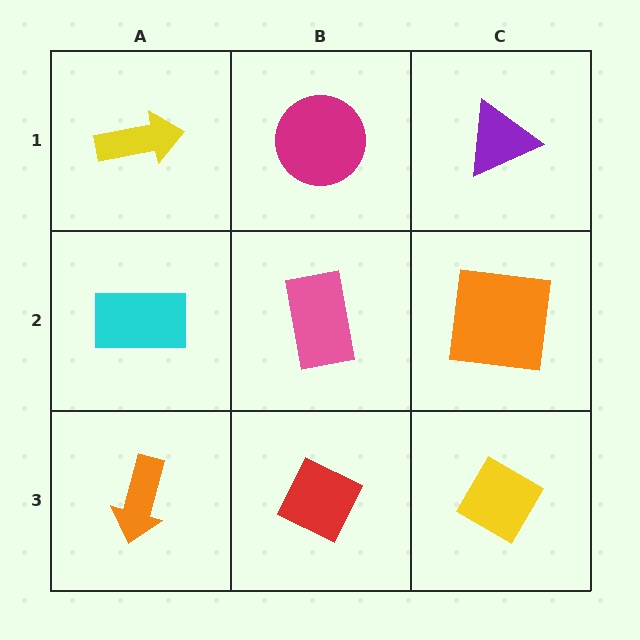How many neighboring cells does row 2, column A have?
3.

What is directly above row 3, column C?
An orange square.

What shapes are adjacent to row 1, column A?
A cyan rectangle (row 2, column A), a magenta circle (row 1, column B).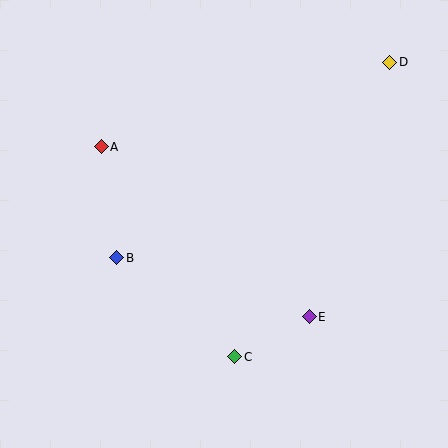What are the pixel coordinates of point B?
Point B is at (117, 258).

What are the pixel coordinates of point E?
Point E is at (309, 317).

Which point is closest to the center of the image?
Point B at (117, 258) is closest to the center.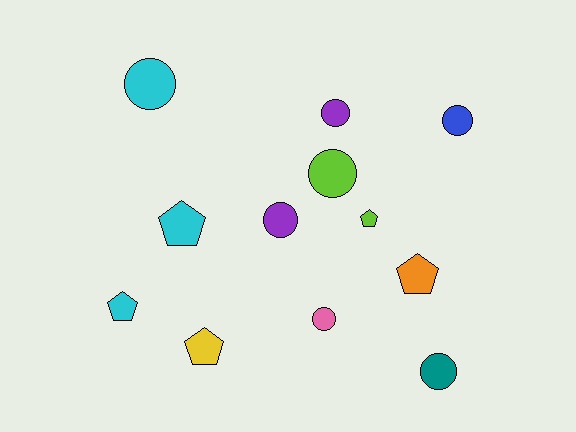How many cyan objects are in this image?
There are 3 cyan objects.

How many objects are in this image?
There are 12 objects.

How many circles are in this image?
There are 7 circles.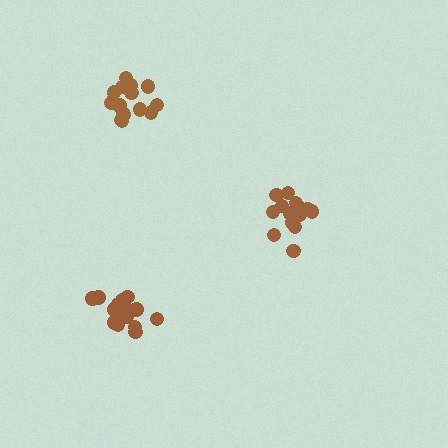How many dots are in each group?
Group 1: 16 dots, Group 2: 16 dots, Group 3: 17 dots (49 total).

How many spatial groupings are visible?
There are 3 spatial groupings.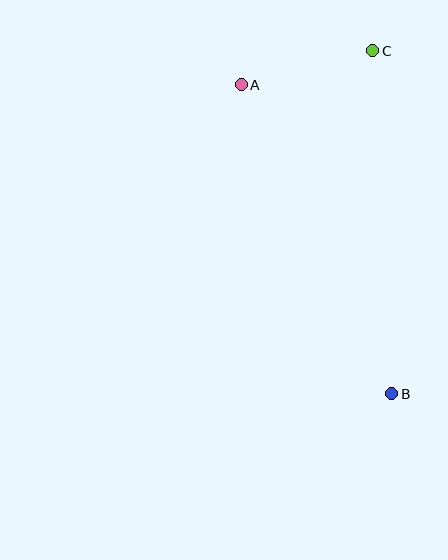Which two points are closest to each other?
Points A and C are closest to each other.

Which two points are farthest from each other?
Points A and B are farthest from each other.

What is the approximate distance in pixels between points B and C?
The distance between B and C is approximately 343 pixels.